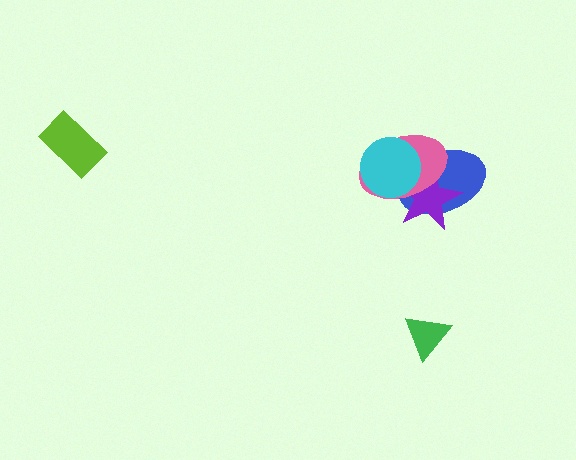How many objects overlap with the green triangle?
0 objects overlap with the green triangle.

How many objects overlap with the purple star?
3 objects overlap with the purple star.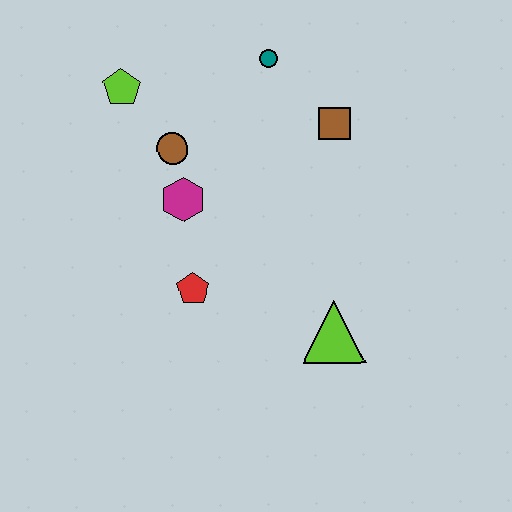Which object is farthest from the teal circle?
The lime triangle is farthest from the teal circle.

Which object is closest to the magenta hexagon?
The brown circle is closest to the magenta hexagon.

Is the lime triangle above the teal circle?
No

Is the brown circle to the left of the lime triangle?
Yes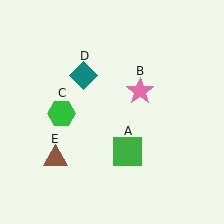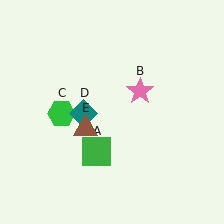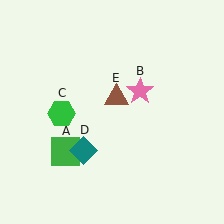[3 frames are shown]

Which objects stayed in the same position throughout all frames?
Pink star (object B) and green hexagon (object C) remained stationary.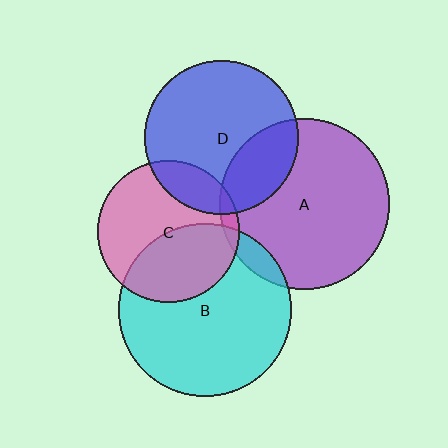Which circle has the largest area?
Circle B (cyan).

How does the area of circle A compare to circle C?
Approximately 1.4 times.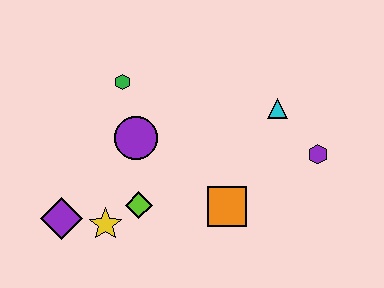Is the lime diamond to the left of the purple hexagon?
Yes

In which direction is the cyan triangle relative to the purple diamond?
The cyan triangle is to the right of the purple diamond.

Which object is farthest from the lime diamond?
The purple hexagon is farthest from the lime diamond.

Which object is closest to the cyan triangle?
The purple hexagon is closest to the cyan triangle.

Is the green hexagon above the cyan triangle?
Yes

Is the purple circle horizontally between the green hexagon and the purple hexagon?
Yes